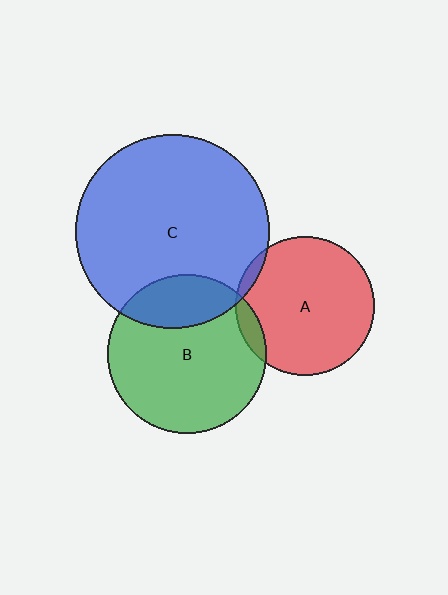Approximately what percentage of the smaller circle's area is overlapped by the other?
Approximately 5%.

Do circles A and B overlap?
Yes.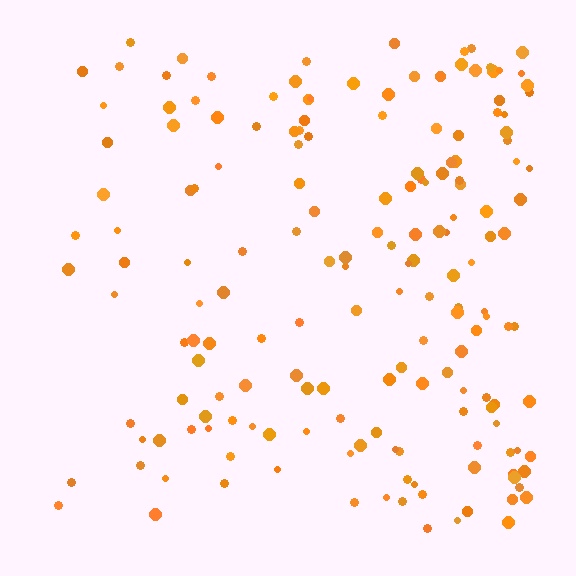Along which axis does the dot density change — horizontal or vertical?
Horizontal.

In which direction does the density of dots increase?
From left to right, with the right side densest.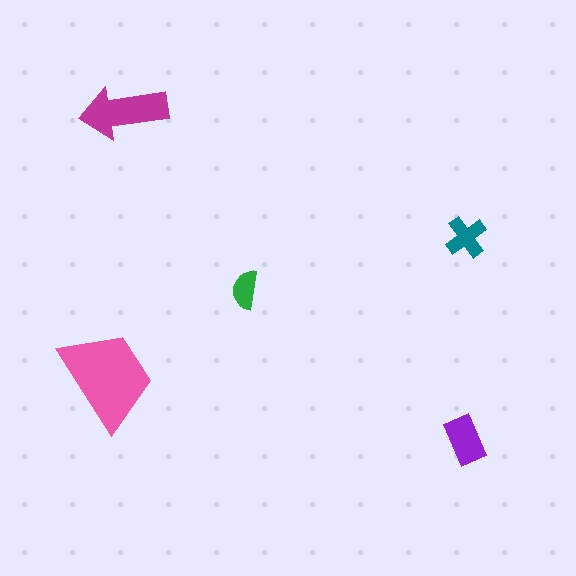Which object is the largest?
The pink trapezoid.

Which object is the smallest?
The green semicircle.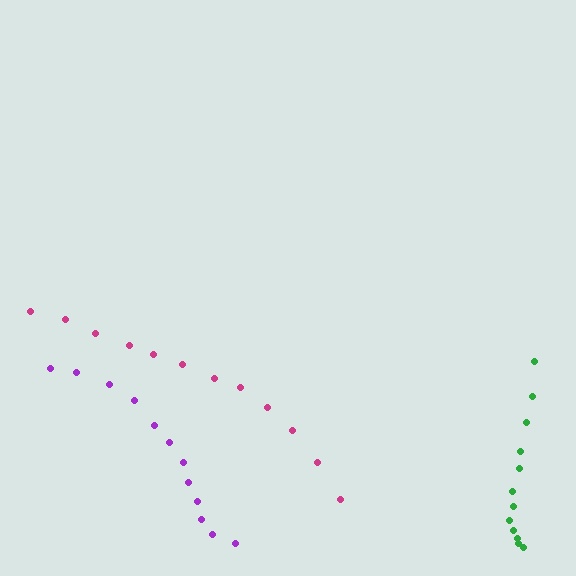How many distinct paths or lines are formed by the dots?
There are 3 distinct paths.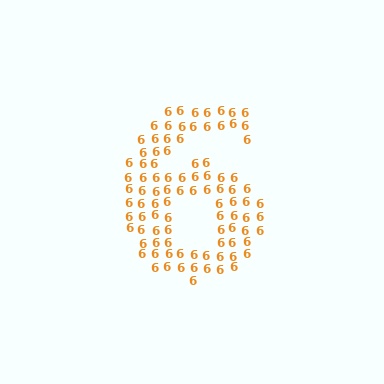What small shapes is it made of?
It is made of small digit 6's.